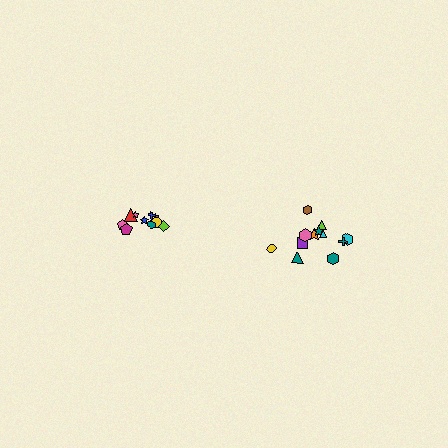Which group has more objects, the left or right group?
The right group.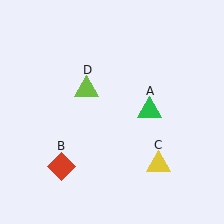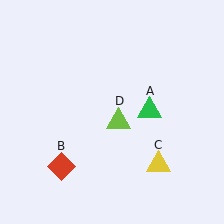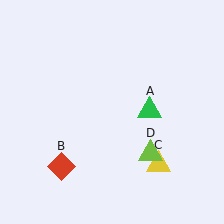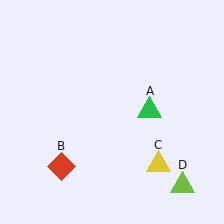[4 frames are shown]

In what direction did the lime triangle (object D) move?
The lime triangle (object D) moved down and to the right.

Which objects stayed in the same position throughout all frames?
Green triangle (object A) and red diamond (object B) and yellow triangle (object C) remained stationary.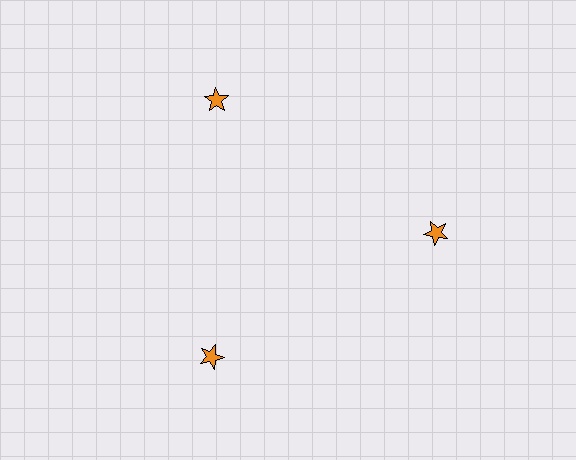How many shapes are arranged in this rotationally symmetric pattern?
There are 3 shapes, arranged in 3 groups of 1.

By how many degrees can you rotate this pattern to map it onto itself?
The pattern maps onto itself every 120 degrees of rotation.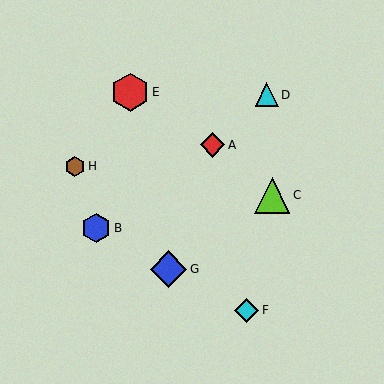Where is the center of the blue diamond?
The center of the blue diamond is at (169, 269).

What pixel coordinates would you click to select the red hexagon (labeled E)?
Click at (130, 92) to select the red hexagon E.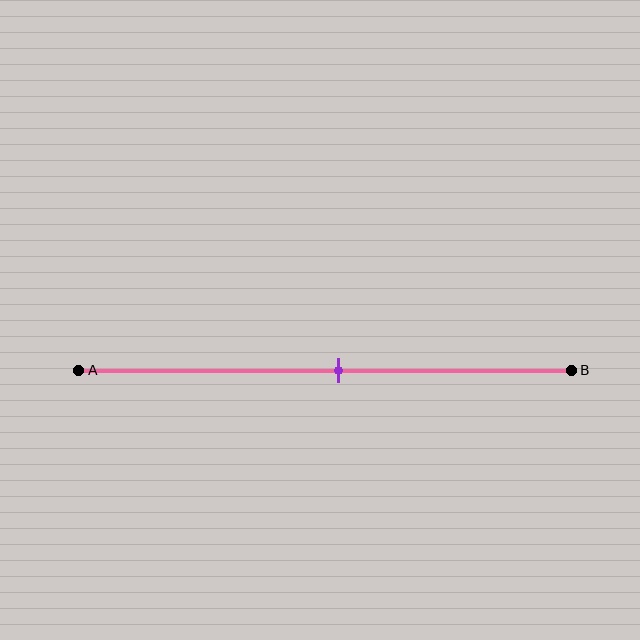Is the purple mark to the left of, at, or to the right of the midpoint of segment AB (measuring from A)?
The purple mark is approximately at the midpoint of segment AB.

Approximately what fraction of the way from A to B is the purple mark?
The purple mark is approximately 55% of the way from A to B.